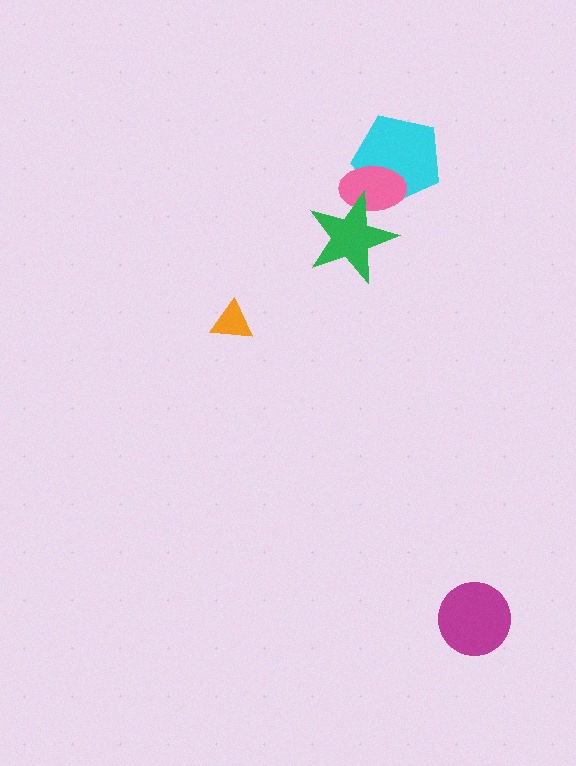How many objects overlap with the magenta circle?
0 objects overlap with the magenta circle.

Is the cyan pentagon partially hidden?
Yes, it is partially covered by another shape.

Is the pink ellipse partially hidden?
Yes, it is partially covered by another shape.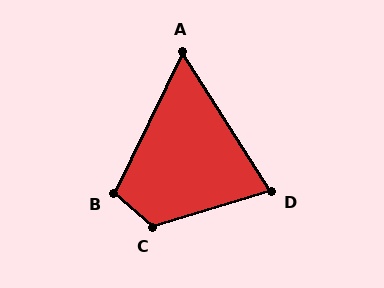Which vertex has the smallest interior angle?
A, at approximately 59 degrees.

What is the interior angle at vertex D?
Approximately 74 degrees (acute).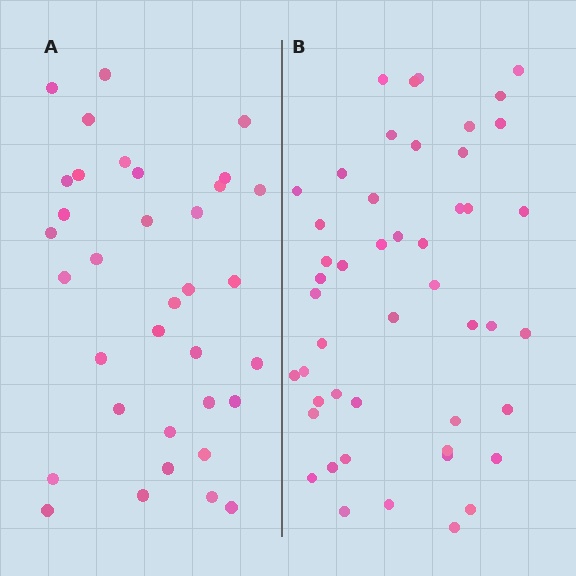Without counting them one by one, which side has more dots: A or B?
Region B (the right region) has more dots.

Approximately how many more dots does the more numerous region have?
Region B has approximately 15 more dots than region A.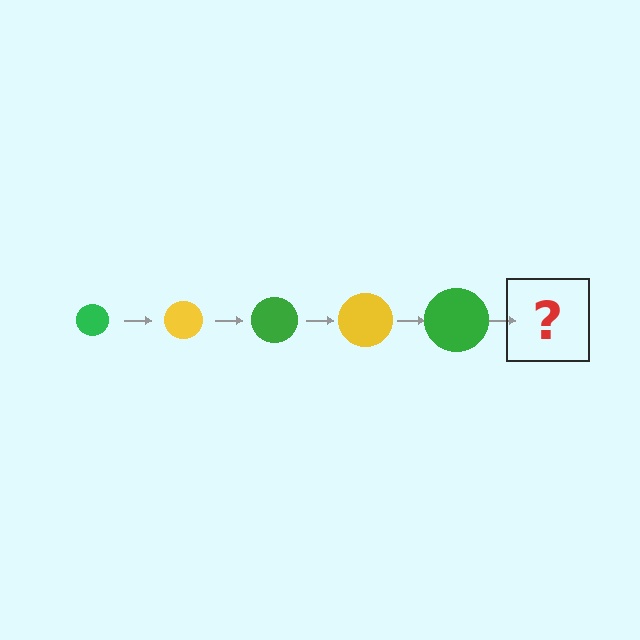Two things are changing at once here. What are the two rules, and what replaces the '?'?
The two rules are that the circle grows larger each step and the color cycles through green and yellow. The '?' should be a yellow circle, larger than the previous one.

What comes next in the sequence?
The next element should be a yellow circle, larger than the previous one.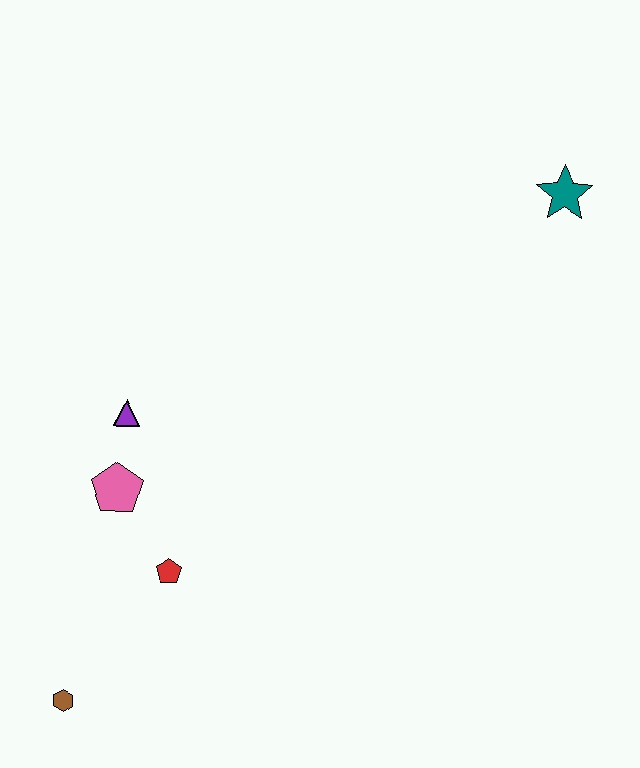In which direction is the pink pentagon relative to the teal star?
The pink pentagon is to the left of the teal star.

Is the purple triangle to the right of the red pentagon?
No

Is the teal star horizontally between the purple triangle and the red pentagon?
No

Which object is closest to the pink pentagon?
The purple triangle is closest to the pink pentagon.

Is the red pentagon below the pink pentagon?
Yes